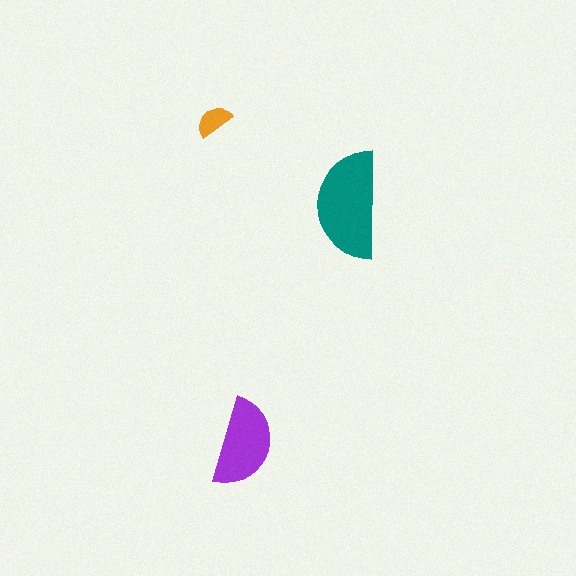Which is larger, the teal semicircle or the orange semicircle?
The teal one.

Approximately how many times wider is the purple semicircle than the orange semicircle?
About 2.5 times wider.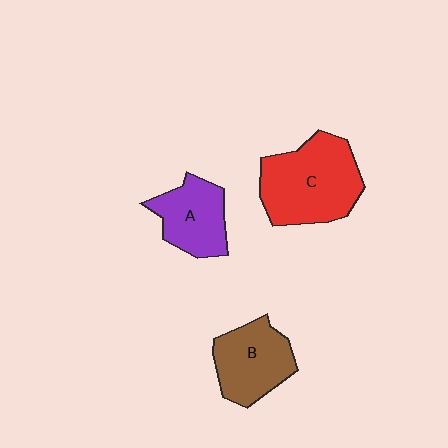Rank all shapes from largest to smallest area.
From largest to smallest: C (red), B (brown), A (purple).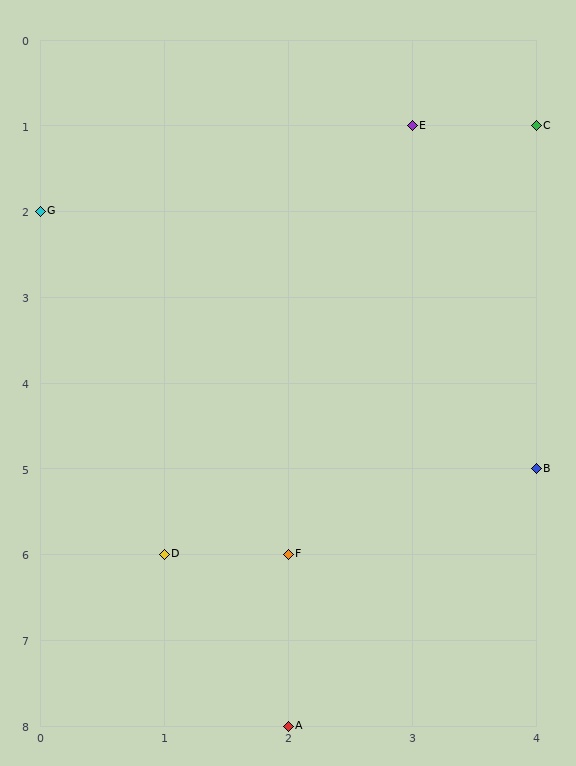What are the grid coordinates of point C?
Point C is at grid coordinates (4, 1).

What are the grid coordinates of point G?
Point G is at grid coordinates (0, 2).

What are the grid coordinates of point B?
Point B is at grid coordinates (4, 5).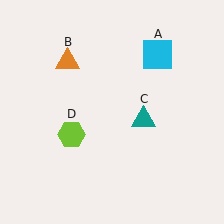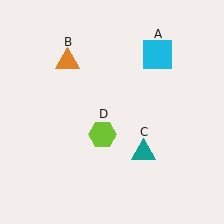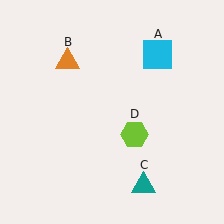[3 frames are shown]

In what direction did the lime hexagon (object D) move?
The lime hexagon (object D) moved right.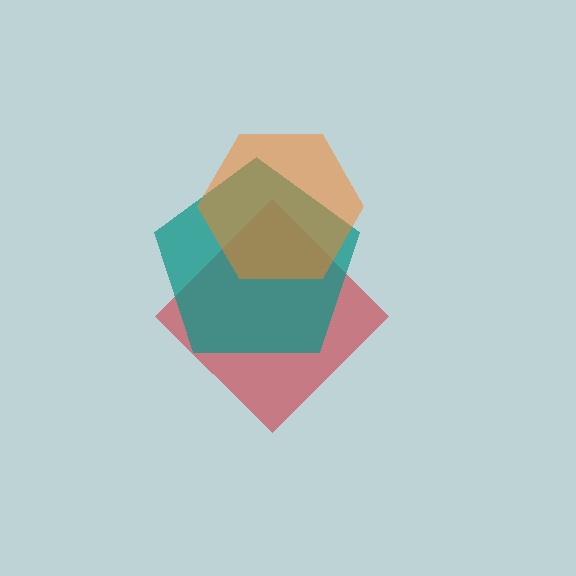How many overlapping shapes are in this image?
There are 3 overlapping shapes in the image.